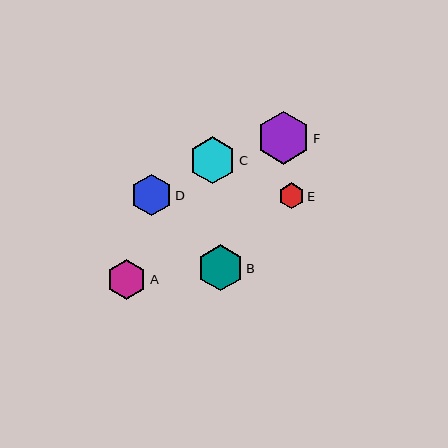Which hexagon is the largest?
Hexagon F is the largest with a size of approximately 53 pixels.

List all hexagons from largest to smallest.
From largest to smallest: F, C, B, D, A, E.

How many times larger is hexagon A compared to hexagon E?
Hexagon A is approximately 1.6 times the size of hexagon E.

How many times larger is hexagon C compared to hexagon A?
Hexagon C is approximately 1.2 times the size of hexagon A.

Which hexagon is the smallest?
Hexagon E is the smallest with a size of approximately 26 pixels.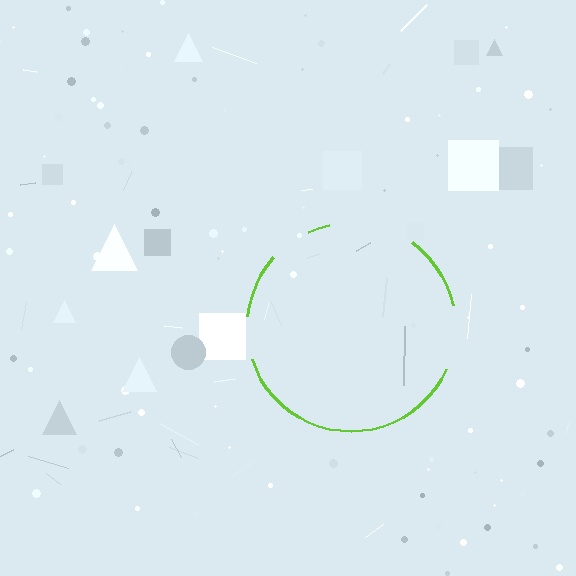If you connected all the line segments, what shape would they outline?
They would outline a circle.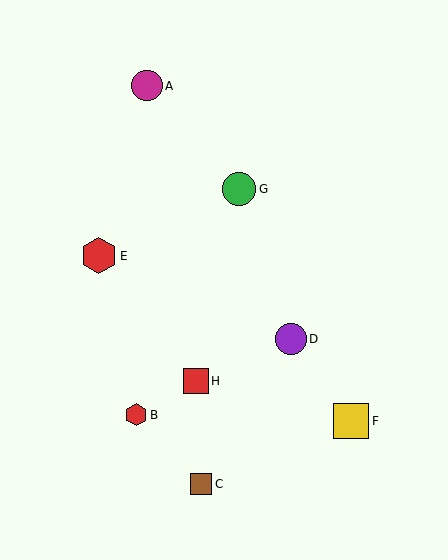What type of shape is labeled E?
Shape E is a red hexagon.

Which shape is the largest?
The red hexagon (labeled E) is the largest.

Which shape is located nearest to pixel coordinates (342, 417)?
The yellow square (labeled F) at (351, 421) is nearest to that location.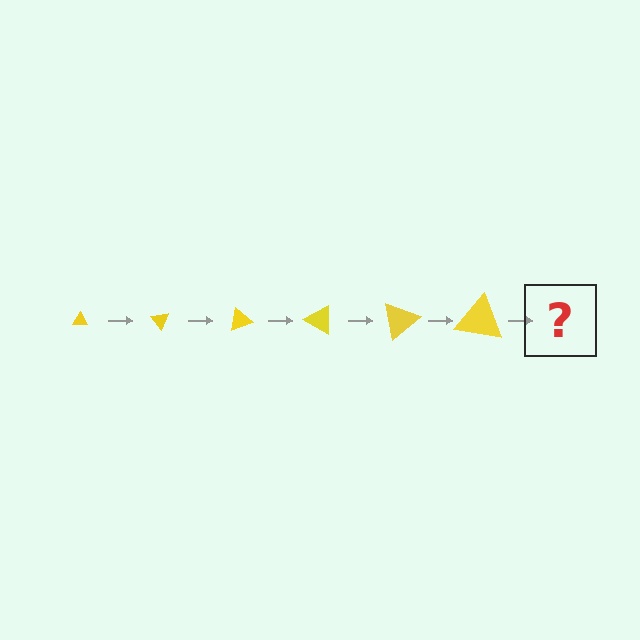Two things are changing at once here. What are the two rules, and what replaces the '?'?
The two rules are that the triangle grows larger each step and it rotates 50 degrees each step. The '?' should be a triangle, larger than the previous one and rotated 300 degrees from the start.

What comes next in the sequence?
The next element should be a triangle, larger than the previous one and rotated 300 degrees from the start.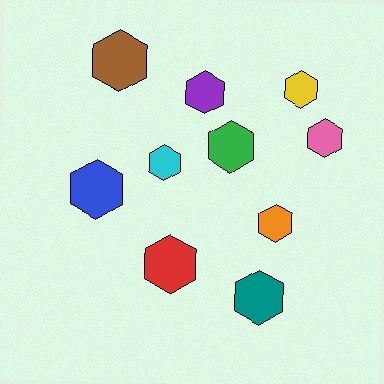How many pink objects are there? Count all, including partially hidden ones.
There is 1 pink object.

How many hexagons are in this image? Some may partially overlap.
There are 10 hexagons.